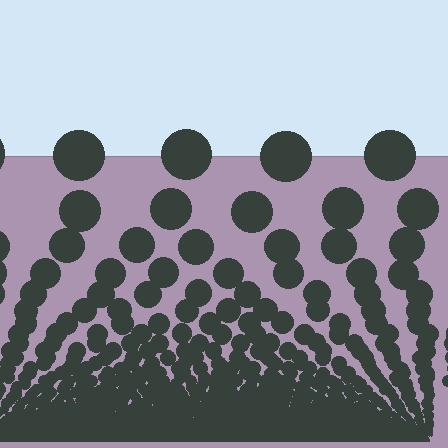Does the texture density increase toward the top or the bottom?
Density increases toward the bottom.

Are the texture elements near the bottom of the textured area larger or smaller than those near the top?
Smaller. The gradient is inverted — elements near the bottom are smaller and denser.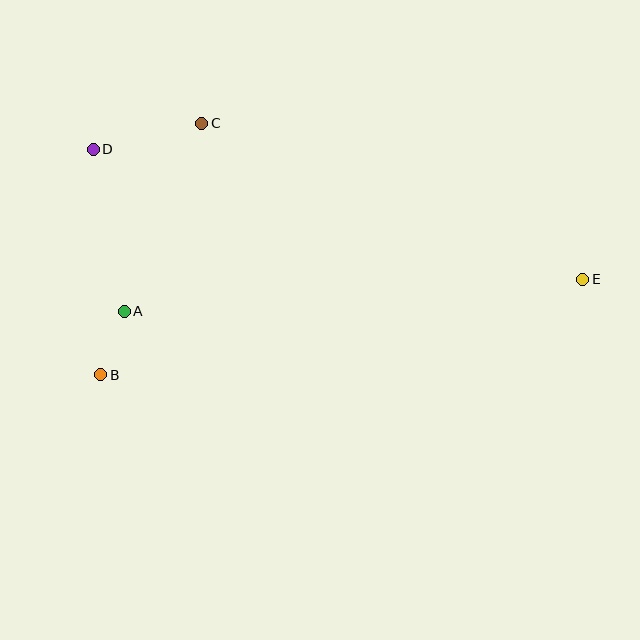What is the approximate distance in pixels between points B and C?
The distance between B and C is approximately 271 pixels.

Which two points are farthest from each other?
Points D and E are farthest from each other.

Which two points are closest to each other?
Points A and B are closest to each other.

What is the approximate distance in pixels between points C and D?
The distance between C and D is approximately 111 pixels.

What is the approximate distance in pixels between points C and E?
The distance between C and E is approximately 411 pixels.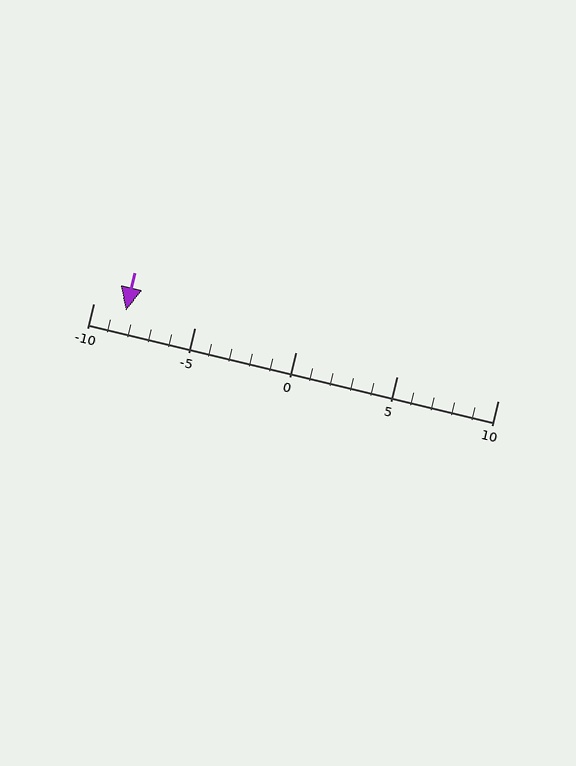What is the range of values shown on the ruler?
The ruler shows values from -10 to 10.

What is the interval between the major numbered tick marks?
The major tick marks are spaced 5 units apart.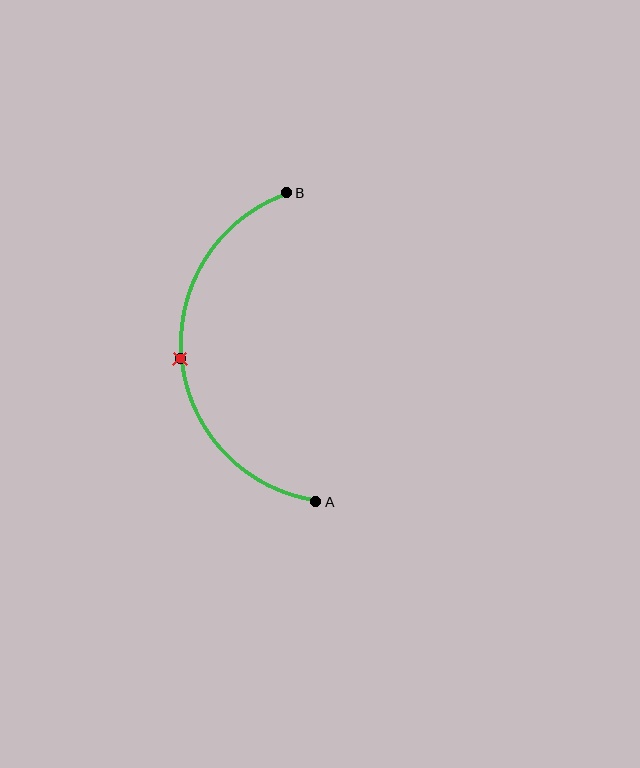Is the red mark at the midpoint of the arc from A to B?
Yes. The red mark lies on the arc at equal arc-length from both A and B — it is the arc midpoint.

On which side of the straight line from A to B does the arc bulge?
The arc bulges to the left of the straight line connecting A and B.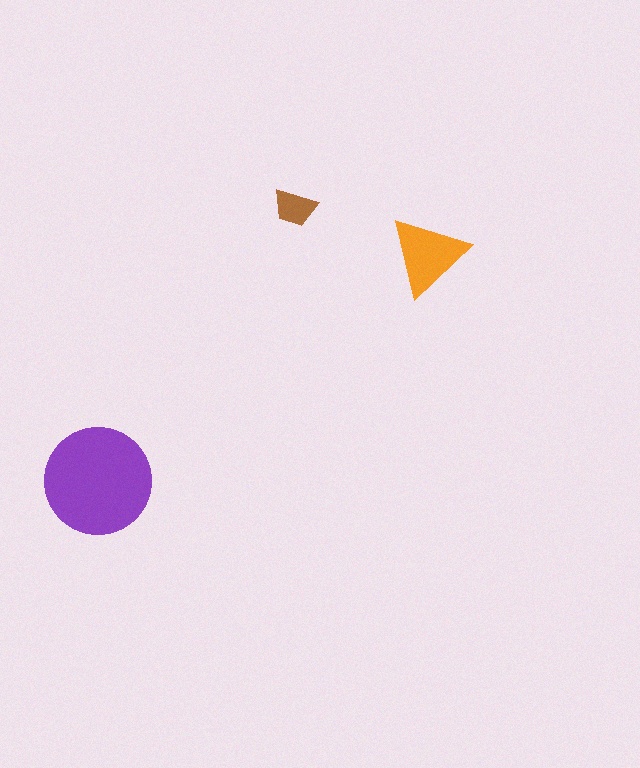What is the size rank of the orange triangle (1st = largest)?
2nd.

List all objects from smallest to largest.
The brown trapezoid, the orange triangle, the purple circle.